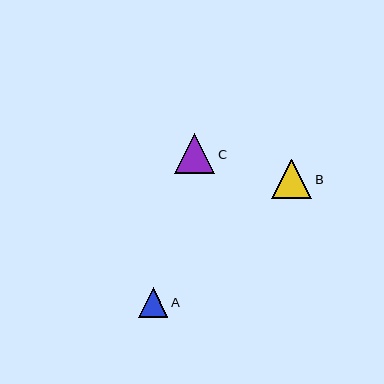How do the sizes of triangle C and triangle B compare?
Triangle C and triangle B are approximately the same size.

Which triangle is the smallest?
Triangle A is the smallest with a size of approximately 30 pixels.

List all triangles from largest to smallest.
From largest to smallest: C, B, A.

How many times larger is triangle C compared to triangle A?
Triangle C is approximately 1.4 times the size of triangle A.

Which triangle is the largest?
Triangle C is the largest with a size of approximately 40 pixels.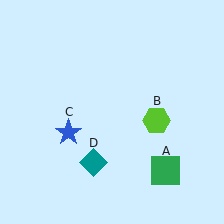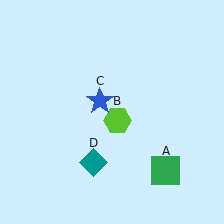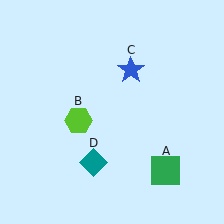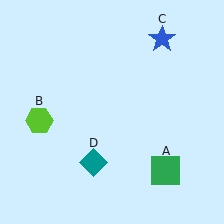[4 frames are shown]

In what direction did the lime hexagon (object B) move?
The lime hexagon (object B) moved left.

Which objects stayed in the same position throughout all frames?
Green square (object A) and teal diamond (object D) remained stationary.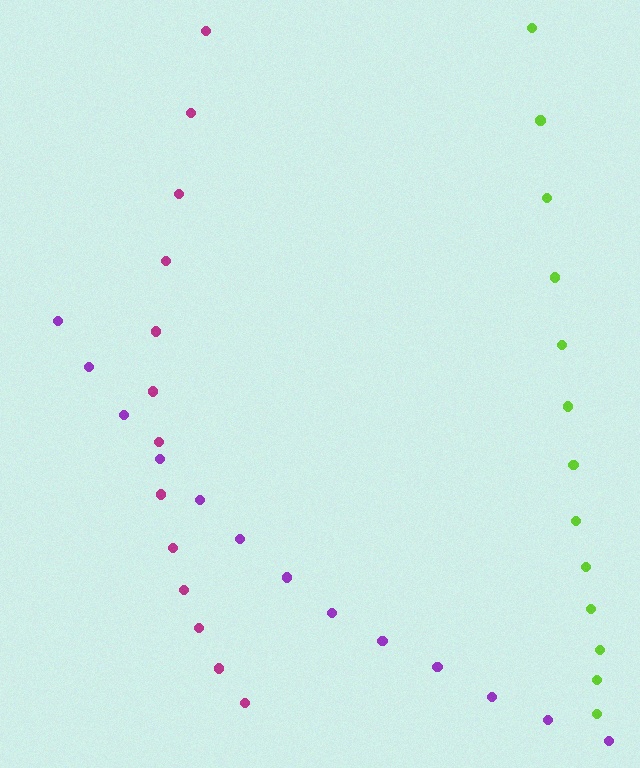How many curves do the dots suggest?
There are 3 distinct paths.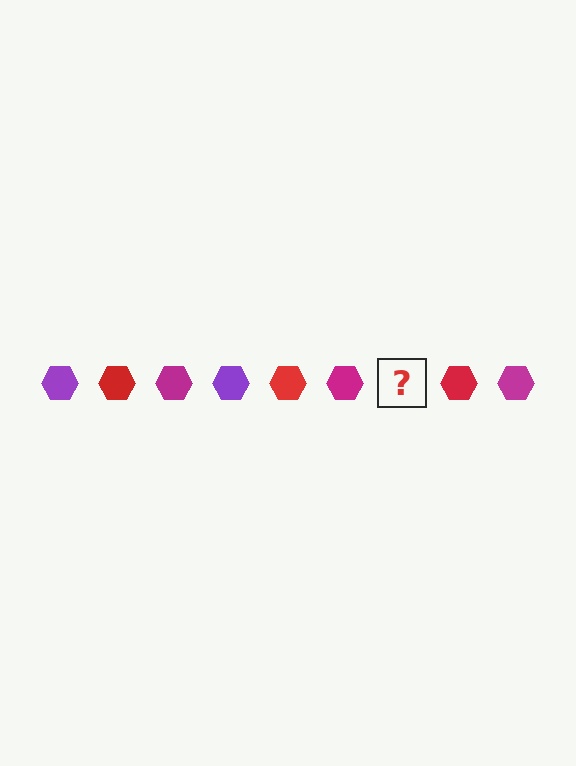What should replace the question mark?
The question mark should be replaced with a purple hexagon.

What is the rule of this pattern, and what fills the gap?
The rule is that the pattern cycles through purple, red, magenta hexagons. The gap should be filled with a purple hexagon.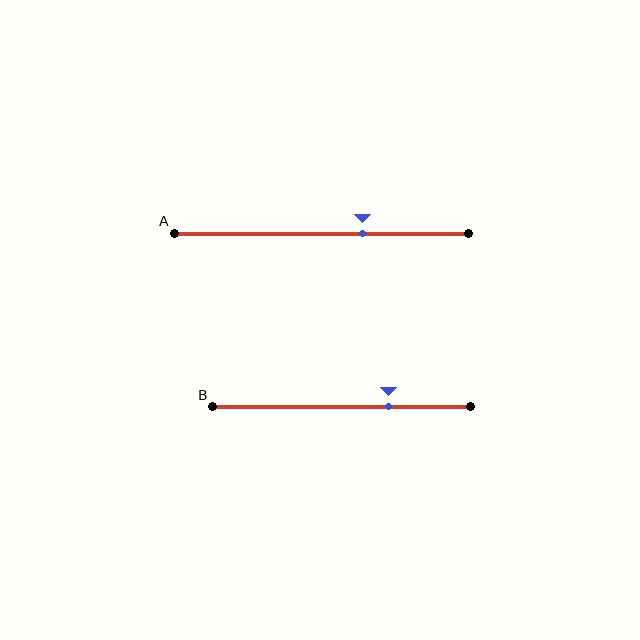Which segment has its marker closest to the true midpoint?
Segment A has its marker closest to the true midpoint.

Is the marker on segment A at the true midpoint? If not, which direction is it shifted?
No, the marker on segment A is shifted to the right by about 14% of the segment length.